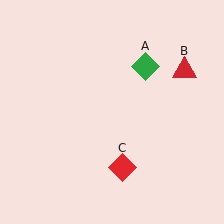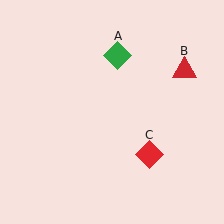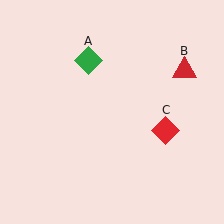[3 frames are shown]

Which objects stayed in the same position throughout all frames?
Red triangle (object B) remained stationary.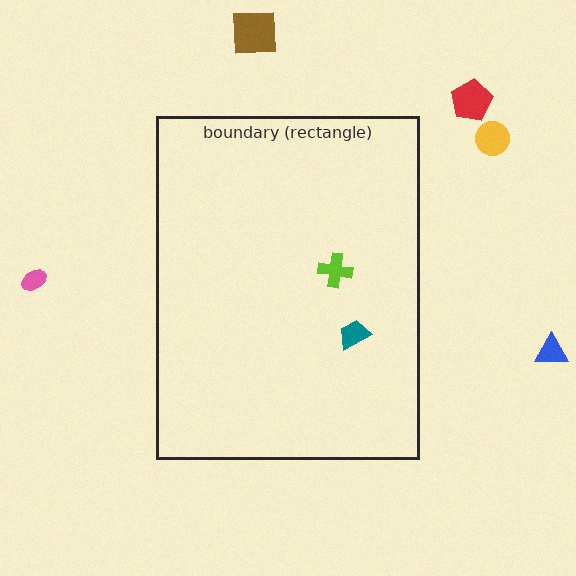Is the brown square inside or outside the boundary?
Outside.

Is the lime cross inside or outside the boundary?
Inside.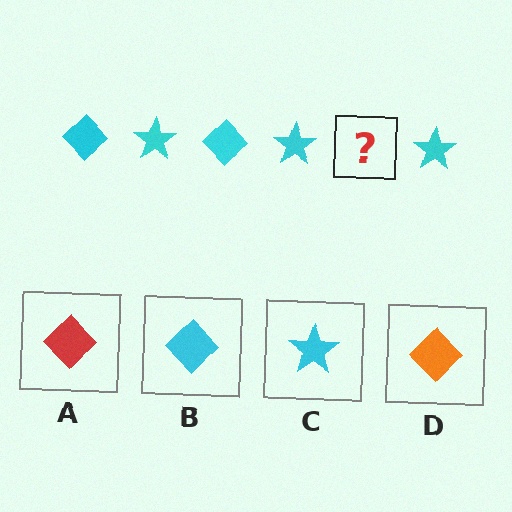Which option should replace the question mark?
Option B.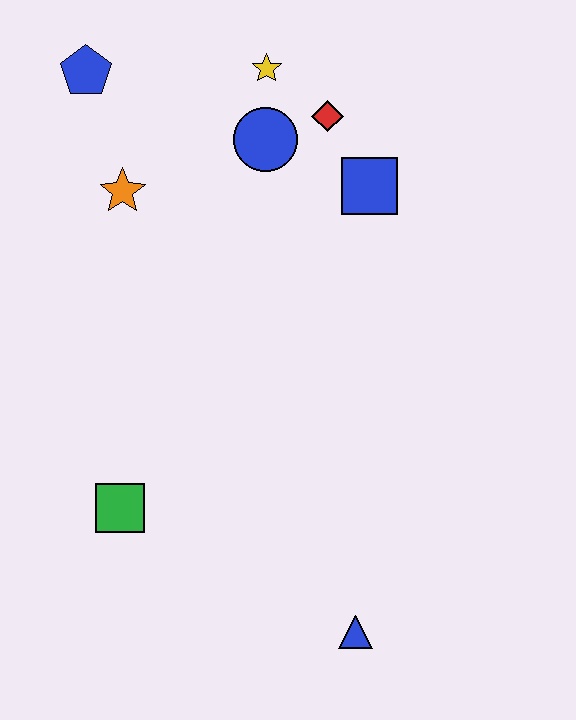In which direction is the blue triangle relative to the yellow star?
The blue triangle is below the yellow star.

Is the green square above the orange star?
No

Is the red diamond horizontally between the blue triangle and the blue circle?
Yes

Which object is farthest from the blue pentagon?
The blue triangle is farthest from the blue pentagon.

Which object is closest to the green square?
The blue triangle is closest to the green square.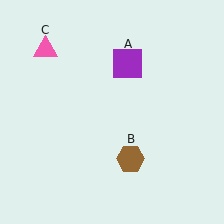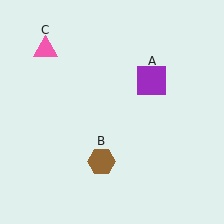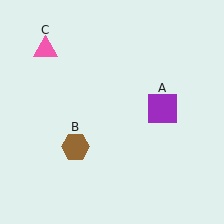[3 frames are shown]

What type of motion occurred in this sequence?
The purple square (object A), brown hexagon (object B) rotated clockwise around the center of the scene.